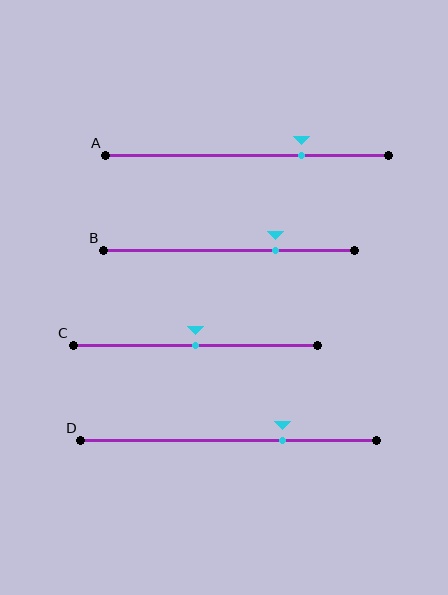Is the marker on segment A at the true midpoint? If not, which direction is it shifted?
No, the marker on segment A is shifted to the right by about 19% of the segment length.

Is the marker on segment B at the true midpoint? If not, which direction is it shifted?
No, the marker on segment B is shifted to the right by about 19% of the segment length.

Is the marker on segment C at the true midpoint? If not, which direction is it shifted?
Yes, the marker on segment C is at the true midpoint.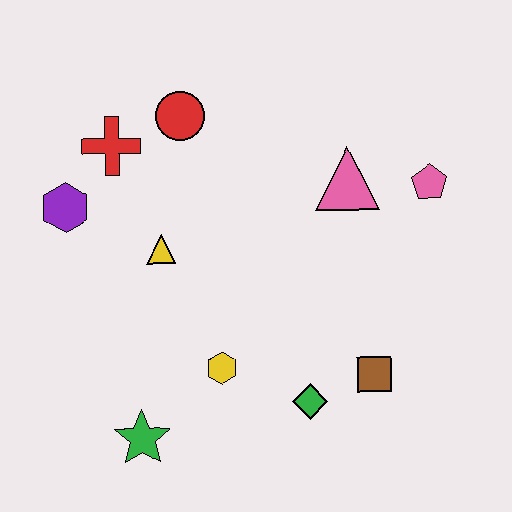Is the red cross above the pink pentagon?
Yes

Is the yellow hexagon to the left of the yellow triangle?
No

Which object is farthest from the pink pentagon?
The green star is farthest from the pink pentagon.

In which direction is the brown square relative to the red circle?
The brown square is below the red circle.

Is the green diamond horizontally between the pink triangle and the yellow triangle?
Yes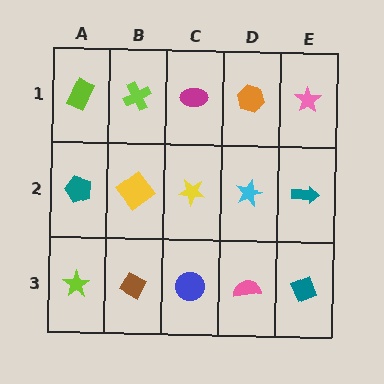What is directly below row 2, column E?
A teal diamond.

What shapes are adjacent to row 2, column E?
A pink star (row 1, column E), a teal diamond (row 3, column E), a cyan star (row 2, column D).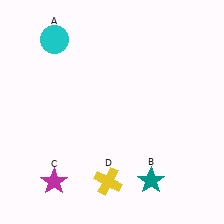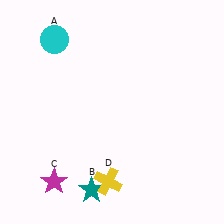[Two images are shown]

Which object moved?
The teal star (B) moved left.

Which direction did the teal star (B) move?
The teal star (B) moved left.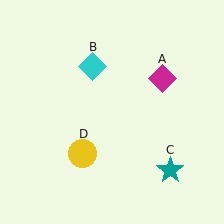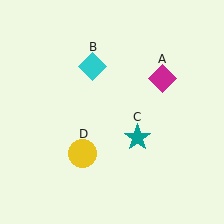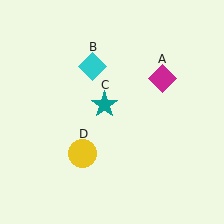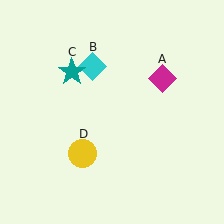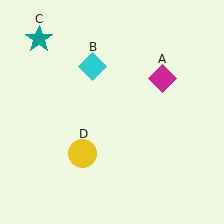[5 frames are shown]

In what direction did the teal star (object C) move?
The teal star (object C) moved up and to the left.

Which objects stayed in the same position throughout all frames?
Magenta diamond (object A) and cyan diamond (object B) and yellow circle (object D) remained stationary.